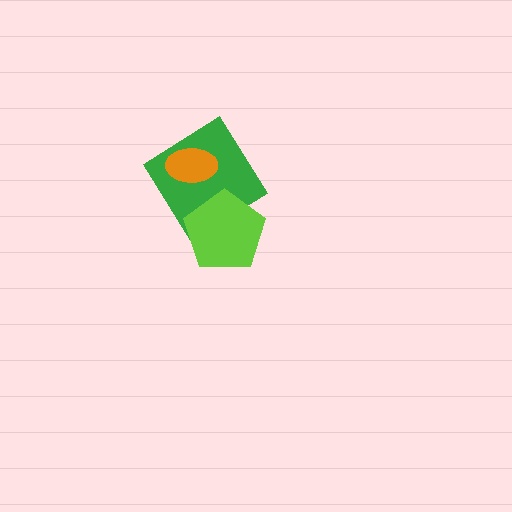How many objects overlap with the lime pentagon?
1 object overlaps with the lime pentagon.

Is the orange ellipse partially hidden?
No, no other shape covers it.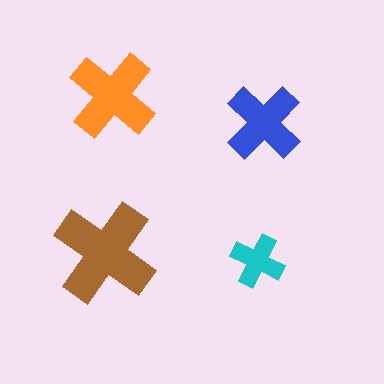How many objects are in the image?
There are 4 objects in the image.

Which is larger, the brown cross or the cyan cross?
The brown one.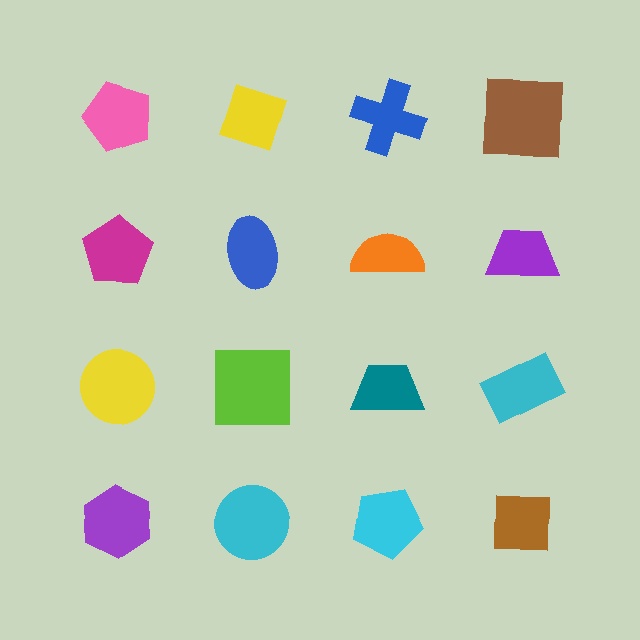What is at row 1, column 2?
A yellow diamond.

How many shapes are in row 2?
4 shapes.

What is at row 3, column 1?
A yellow circle.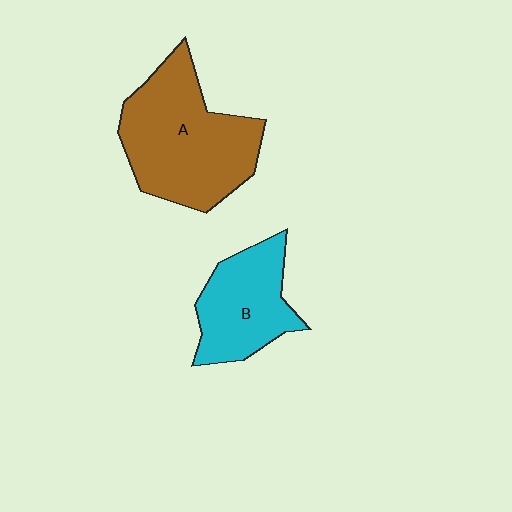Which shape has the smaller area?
Shape B (cyan).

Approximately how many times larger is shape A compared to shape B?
Approximately 1.6 times.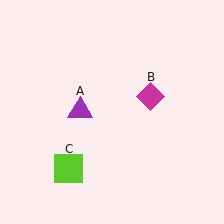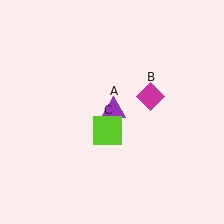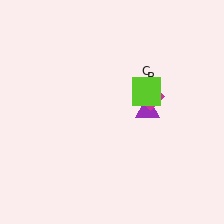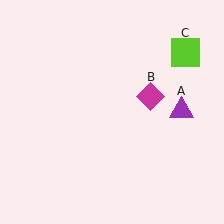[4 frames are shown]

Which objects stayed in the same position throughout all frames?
Magenta diamond (object B) remained stationary.